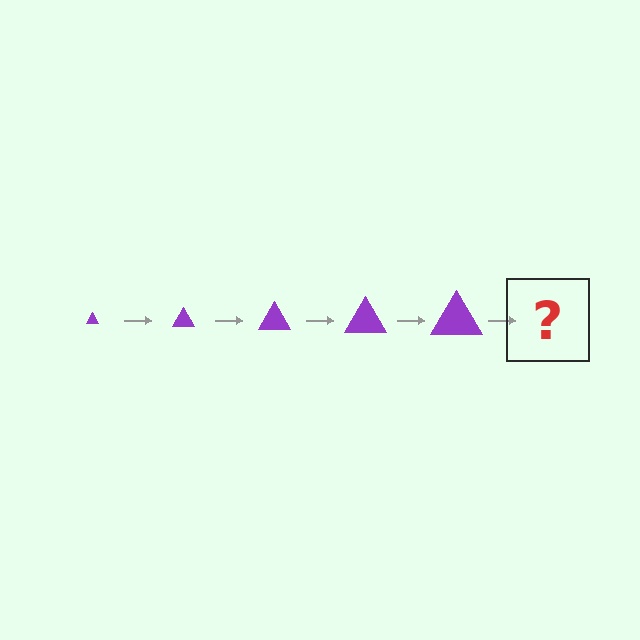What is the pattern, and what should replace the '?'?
The pattern is that the triangle gets progressively larger each step. The '?' should be a purple triangle, larger than the previous one.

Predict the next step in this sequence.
The next step is a purple triangle, larger than the previous one.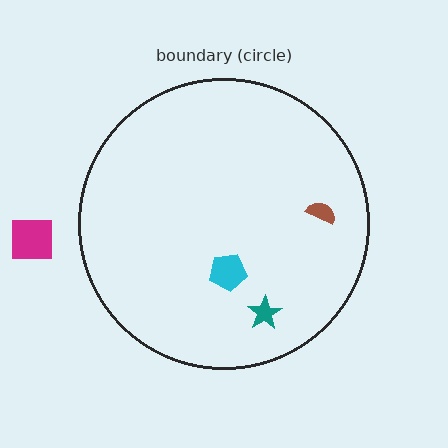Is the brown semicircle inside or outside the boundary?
Inside.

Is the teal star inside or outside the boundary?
Inside.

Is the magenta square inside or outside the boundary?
Outside.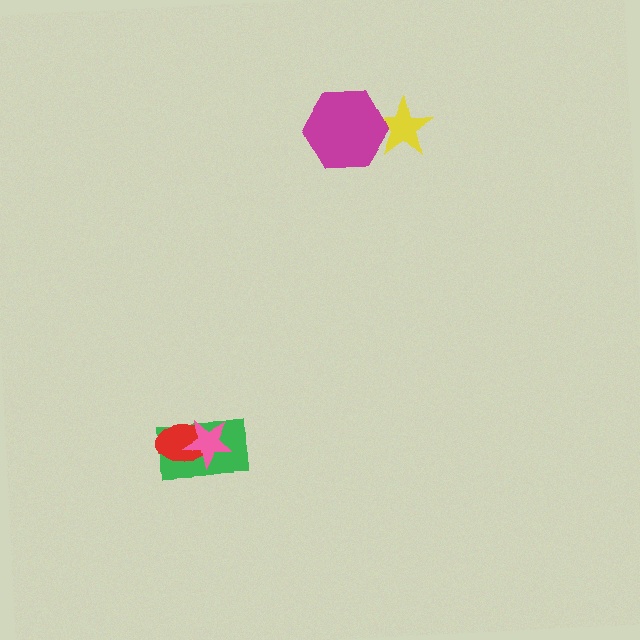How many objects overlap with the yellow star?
1 object overlaps with the yellow star.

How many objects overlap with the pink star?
2 objects overlap with the pink star.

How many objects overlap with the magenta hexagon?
1 object overlaps with the magenta hexagon.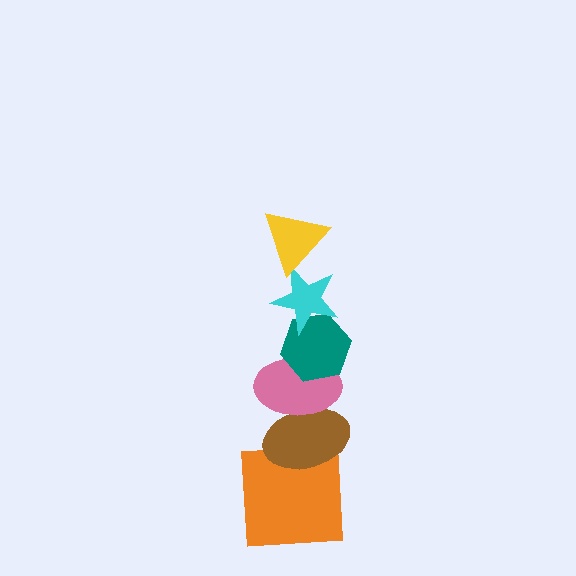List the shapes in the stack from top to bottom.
From top to bottom: the yellow triangle, the cyan star, the teal hexagon, the pink ellipse, the brown ellipse, the orange square.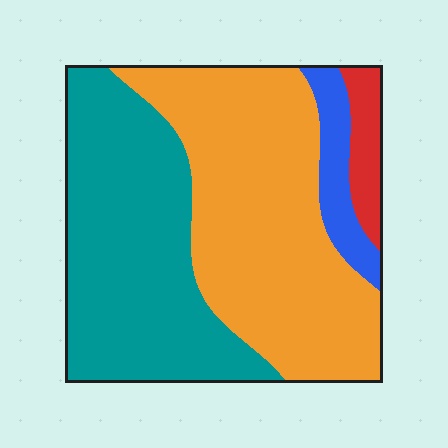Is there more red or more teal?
Teal.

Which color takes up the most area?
Orange, at roughly 45%.